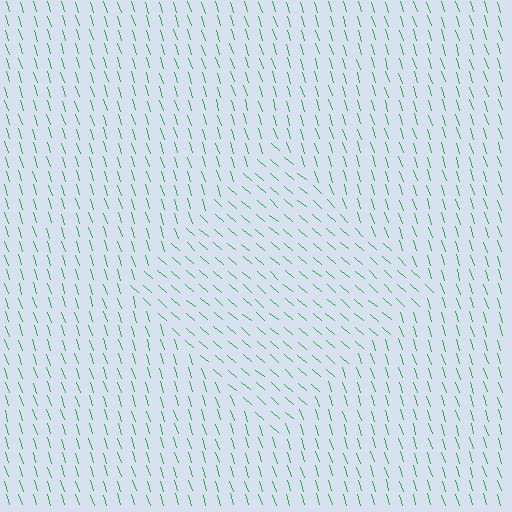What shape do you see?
I see a diamond.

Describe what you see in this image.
The image is filled with small green line segments. A diamond region in the image has lines oriented differently from the surrounding lines, creating a visible texture boundary.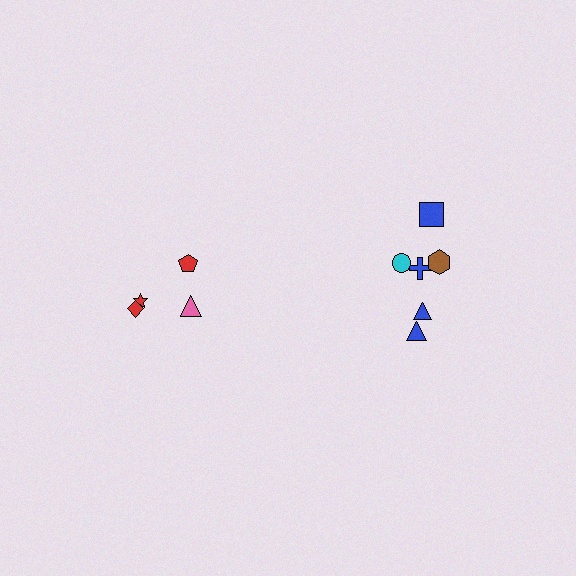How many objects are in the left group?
There are 4 objects.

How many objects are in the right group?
There are 6 objects.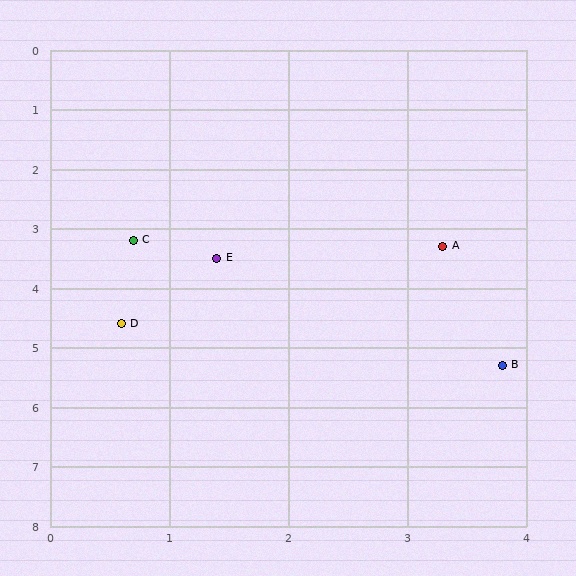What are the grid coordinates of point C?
Point C is at approximately (0.7, 3.2).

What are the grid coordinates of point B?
Point B is at approximately (3.8, 5.3).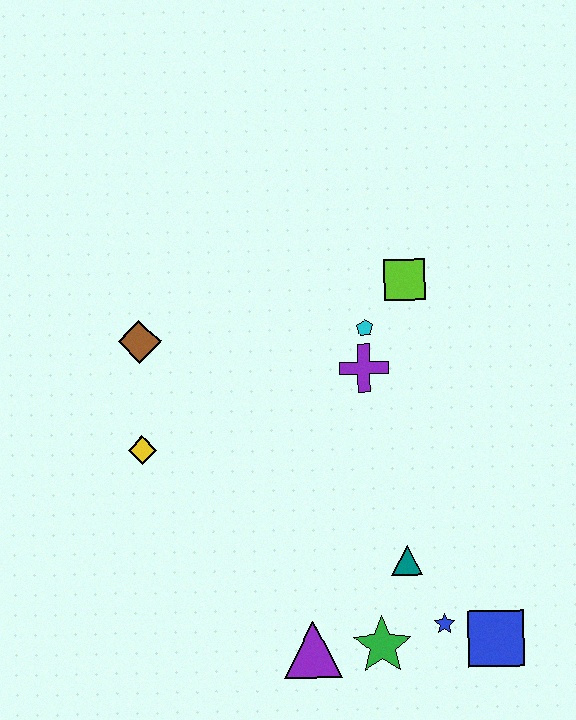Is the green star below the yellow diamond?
Yes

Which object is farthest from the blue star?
The brown diamond is farthest from the blue star.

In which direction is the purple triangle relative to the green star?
The purple triangle is to the left of the green star.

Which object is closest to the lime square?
The cyan pentagon is closest to the lime square.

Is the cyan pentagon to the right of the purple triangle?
Yes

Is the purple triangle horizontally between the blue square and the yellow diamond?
Yes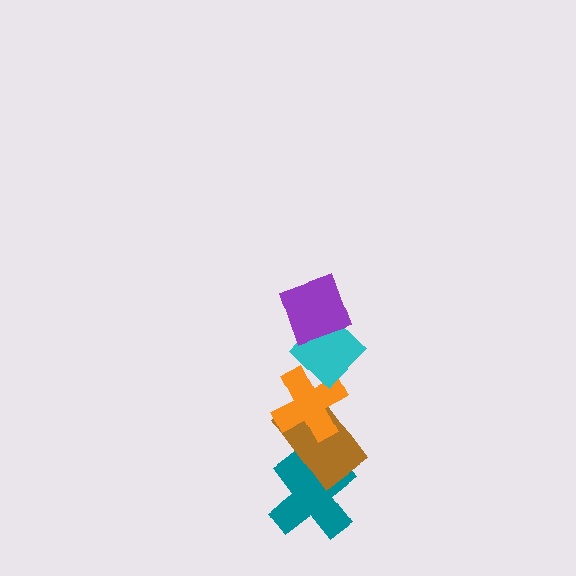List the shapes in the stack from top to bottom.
From top to bottom: the purple diamond, the cyan diamond, the orange cross, the brown rectangle, the teal cross.